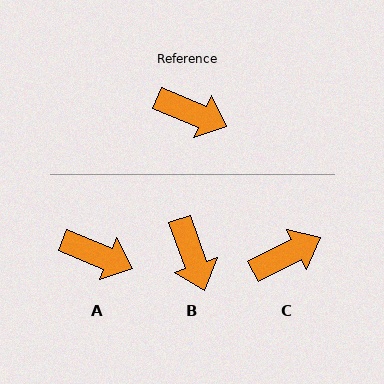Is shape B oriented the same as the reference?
No, it is off by about 48 degrees.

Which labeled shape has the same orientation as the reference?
A.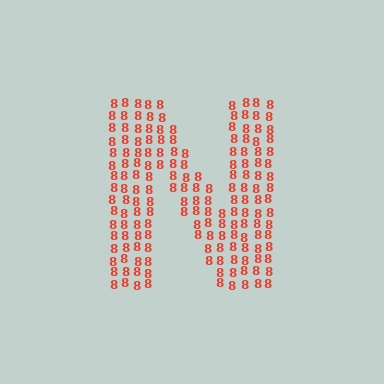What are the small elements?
The small elements are digit 8's.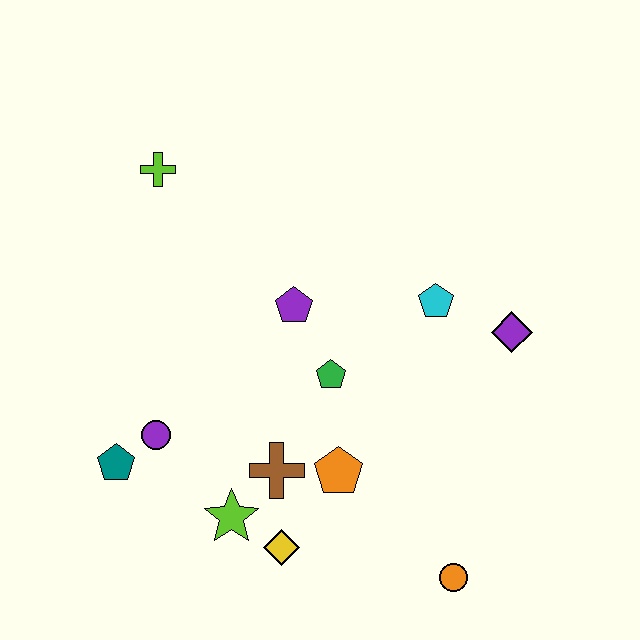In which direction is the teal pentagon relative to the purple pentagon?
The teal pentagon is to the left of the purple pentagon.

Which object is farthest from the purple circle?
The purple diamond is farthest from the purple circle.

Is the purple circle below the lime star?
No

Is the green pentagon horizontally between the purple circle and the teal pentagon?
No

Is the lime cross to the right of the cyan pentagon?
No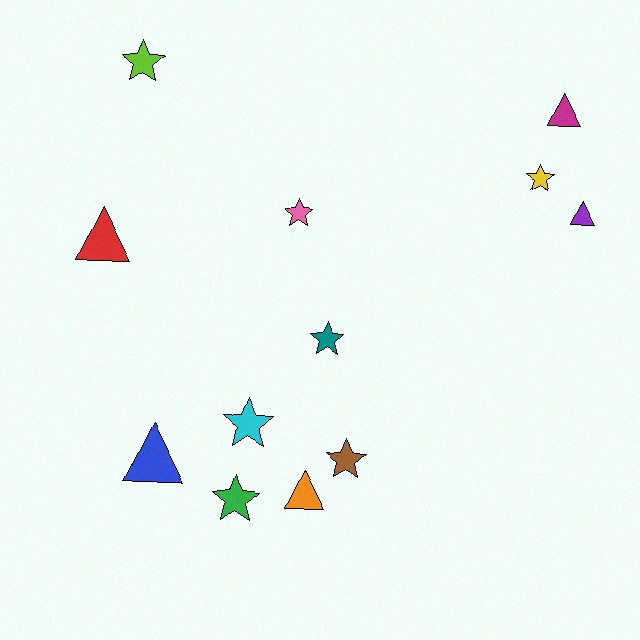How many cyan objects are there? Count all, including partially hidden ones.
There is 1 cyan object.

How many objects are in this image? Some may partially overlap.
There are 12 objects.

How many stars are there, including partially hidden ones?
There are 7 stars.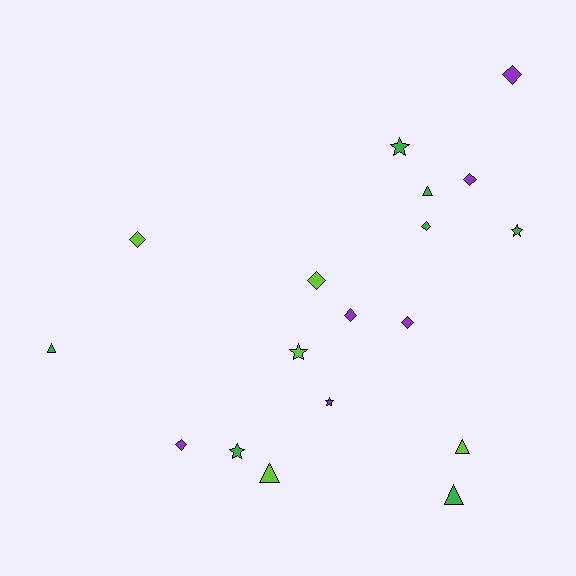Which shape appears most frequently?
Diamond, with 8 objects.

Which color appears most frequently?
Green, with 7 objects.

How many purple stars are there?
There is 1 purple star.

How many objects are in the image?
There are 18 objects.